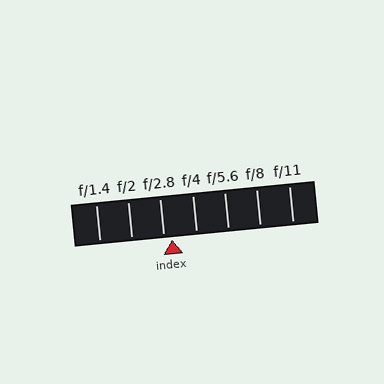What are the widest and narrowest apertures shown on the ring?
The widest aperture shown is f/1.4 and the narrowest is f/11.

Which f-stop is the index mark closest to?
The index mark is closest to f/2.8.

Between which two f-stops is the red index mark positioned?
The index mark is between f/2.8 and f/4.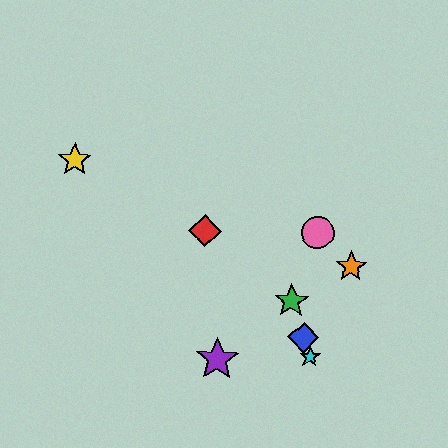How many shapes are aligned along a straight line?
3 shapes (the blue diamond, the green star, the cyan star) are aligned along a straight line.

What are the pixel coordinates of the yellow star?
The yellow star is at (75, 160).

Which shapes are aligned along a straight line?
The blue diamond, the green star, the cyan star are aligned along a straight line.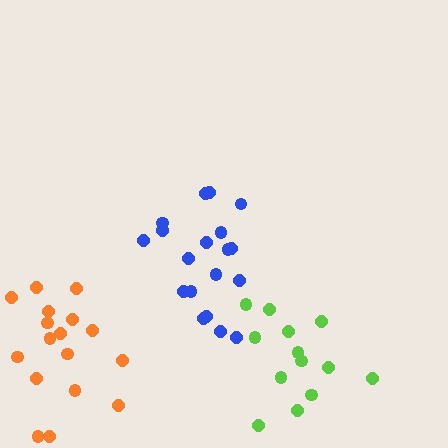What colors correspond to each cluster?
The clusters are colored: orange, blue, lime.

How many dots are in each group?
Group 1: 17 dots, Group 2: 19 dots, Group 3: 13 dots (49 total).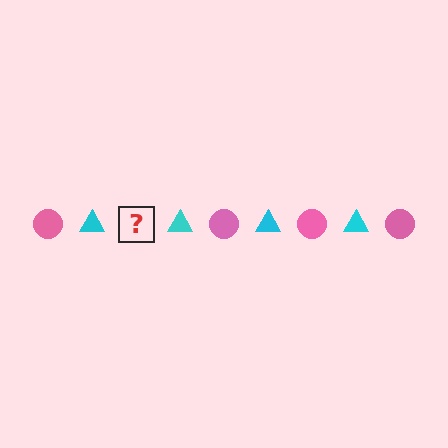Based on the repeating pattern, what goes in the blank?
The blank should be a pink circle.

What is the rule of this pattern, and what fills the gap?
The rule is that the pattern alternates between pink circle and cyan triangle. The gap should be filled with a pink circle.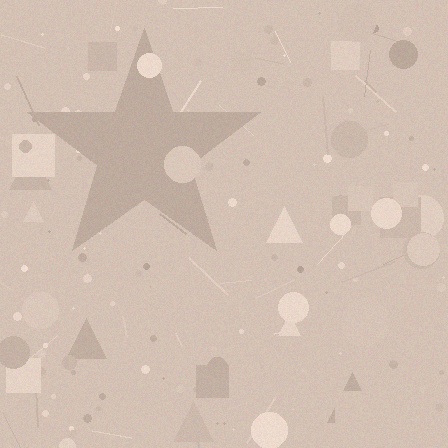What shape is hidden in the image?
A star is hidden in the image.